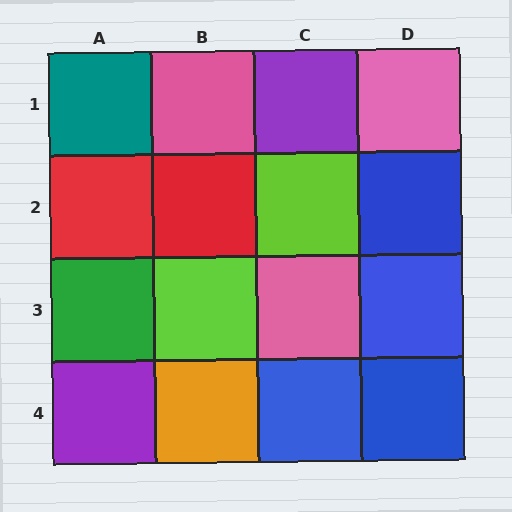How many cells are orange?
1 cell is orange.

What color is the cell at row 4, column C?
Blue.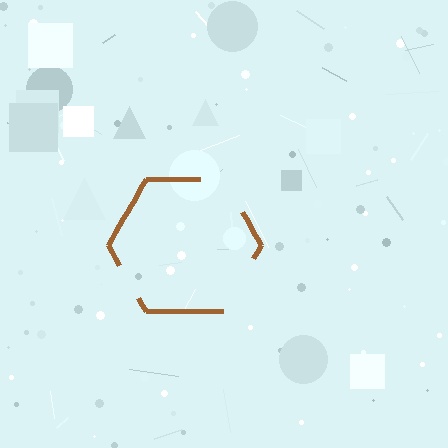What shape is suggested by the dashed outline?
The dashed outline suggests a hexagon.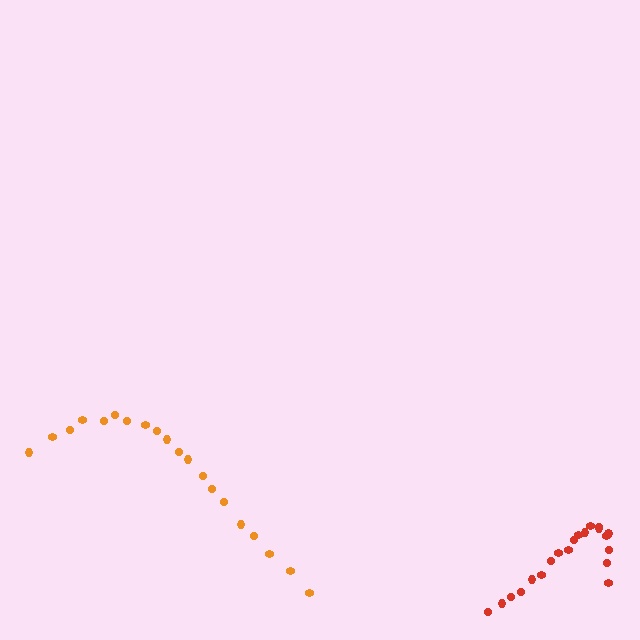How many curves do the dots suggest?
There are 2 distinct paths.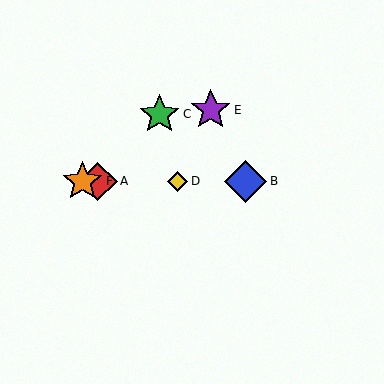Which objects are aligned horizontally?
Objects A, B, D, F are aligned horizontally.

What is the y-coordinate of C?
Object C is at y≈114.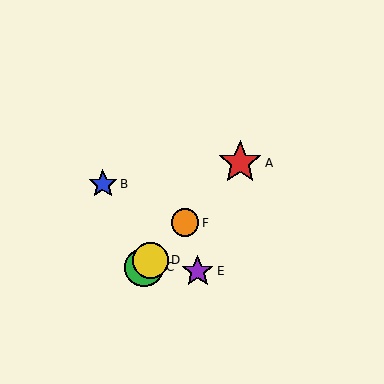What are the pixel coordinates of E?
Object E is at (198, 271).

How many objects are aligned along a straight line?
4 objects (A, C, D, F) are aligned along a straight line.